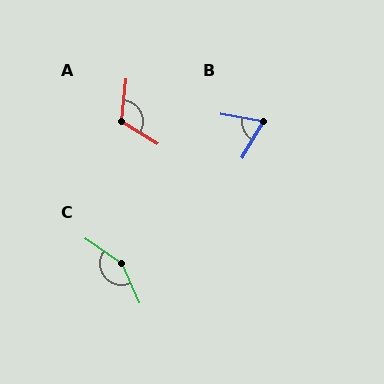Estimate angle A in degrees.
Approximately 116 degrees.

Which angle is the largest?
C, at approximately 149 degrees.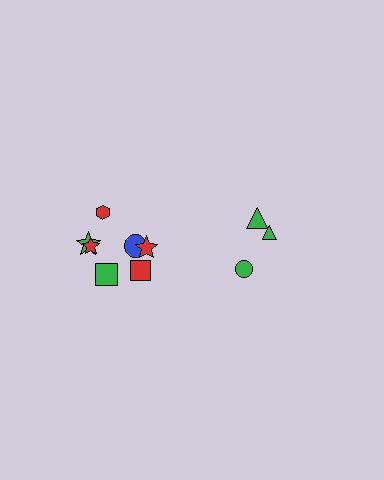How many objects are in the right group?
There are 3 objects.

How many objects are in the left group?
There are 7 objects.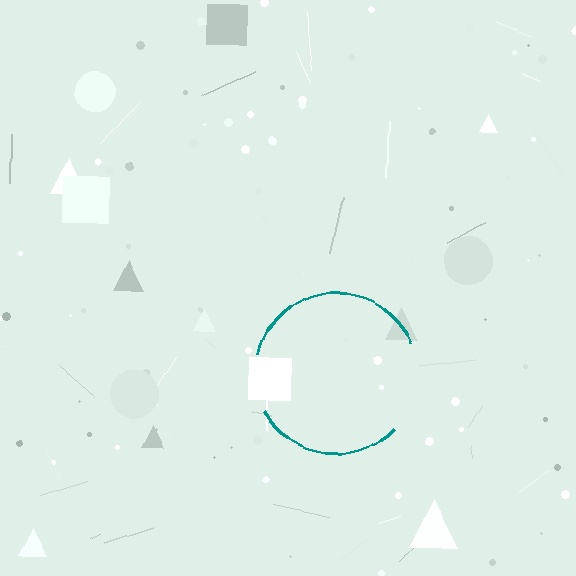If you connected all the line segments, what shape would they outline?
They would outline a circle.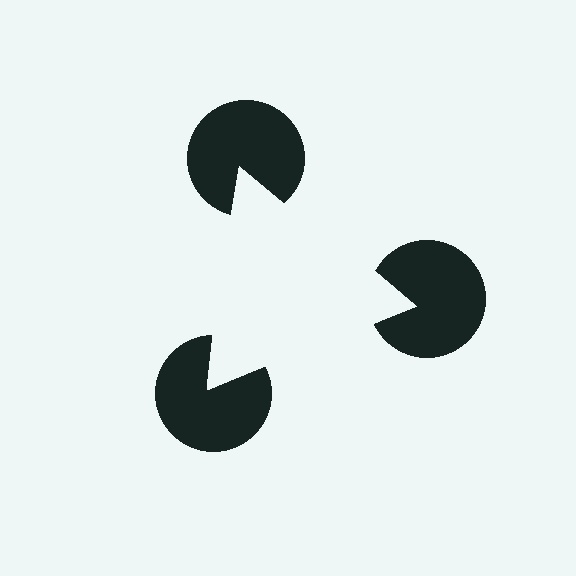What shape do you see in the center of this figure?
An illusory triangle — its edges are inferred from the aligned wedge cuts in the pac-man discs, not physically drawn.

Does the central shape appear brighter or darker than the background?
It typically appears slightly brighter than the background, even though no actual brightness change is drawn.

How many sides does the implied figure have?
3 sides.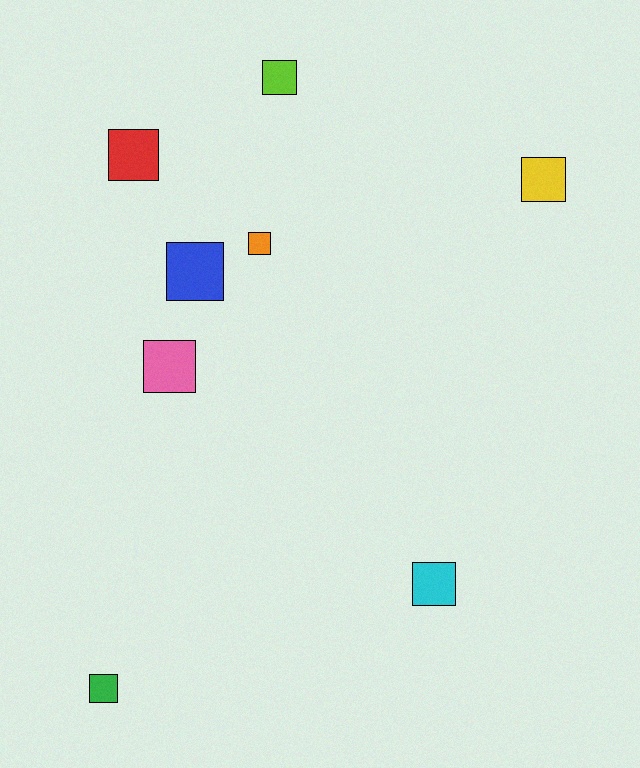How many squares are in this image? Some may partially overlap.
There are 8 squares.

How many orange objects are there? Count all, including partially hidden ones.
There is 1 orange object.